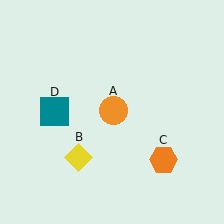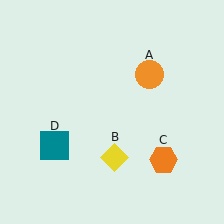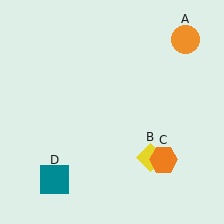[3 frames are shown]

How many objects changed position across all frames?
3 objects changed position: orange circle (object A), yellow diamond (object B), teal square (object D).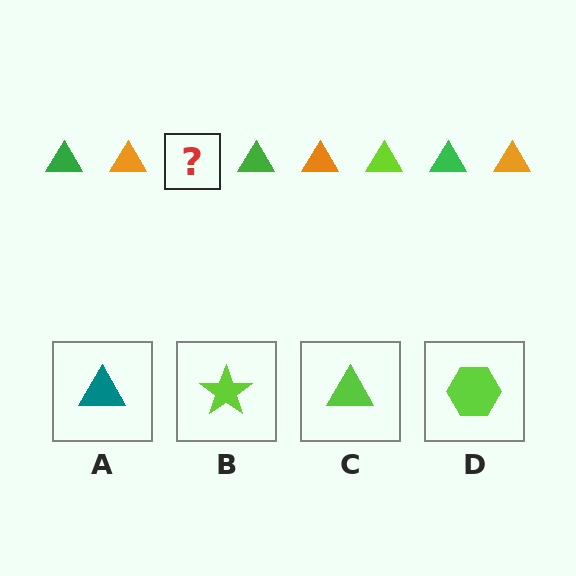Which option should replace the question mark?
Option C.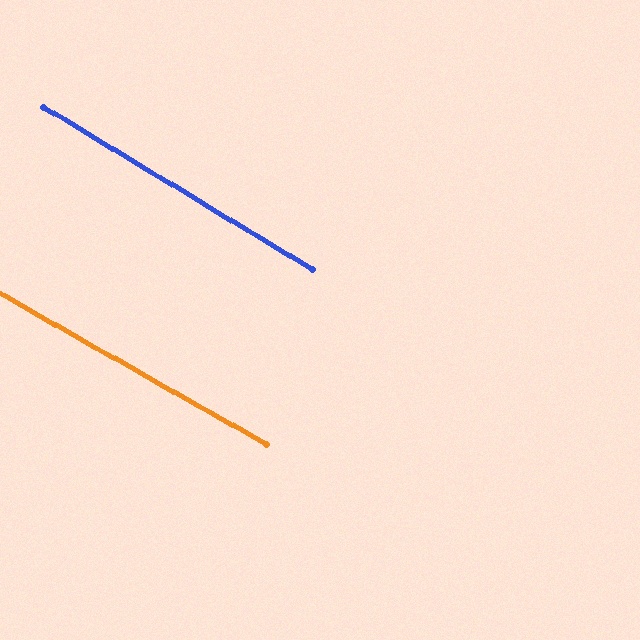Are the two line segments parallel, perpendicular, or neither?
Parallel — their directions differ by only 1.8°.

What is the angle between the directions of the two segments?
Approximately 2 degrees.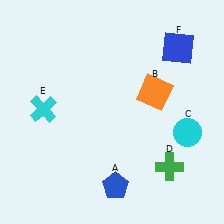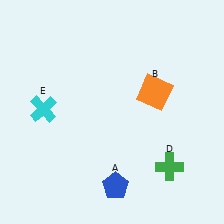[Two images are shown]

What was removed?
The cyan circle (C), the blue square (F) were removed in Image 2.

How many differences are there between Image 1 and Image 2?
There are 2 differences between the two images.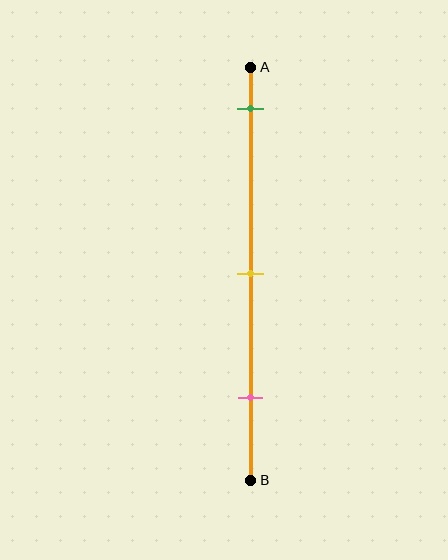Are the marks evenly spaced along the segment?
Yes, the marks are approximately evenly spaced.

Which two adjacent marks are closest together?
The yellow and pink marks are the closest adjacent pair.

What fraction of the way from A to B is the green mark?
The green mark is approximately 10% (0.1) of the way from A to B.